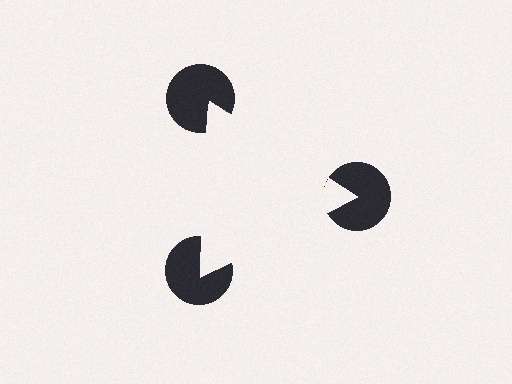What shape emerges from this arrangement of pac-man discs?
An illusory triangle — its edges are inferred from the aligned wedge cuts in the pac-man discs, not physically drawn.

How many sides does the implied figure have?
3 sides.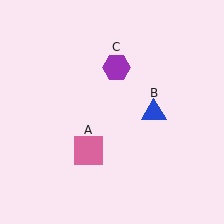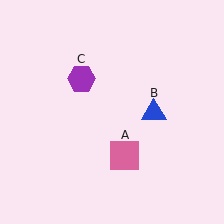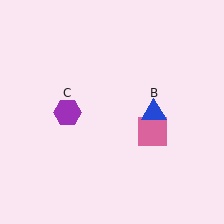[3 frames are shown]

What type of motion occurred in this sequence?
The pink square (object A), purple hexagon (object C) rotated counterclockwise around the center of the scene.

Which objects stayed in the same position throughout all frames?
Blue triangle (object B) remained stationary.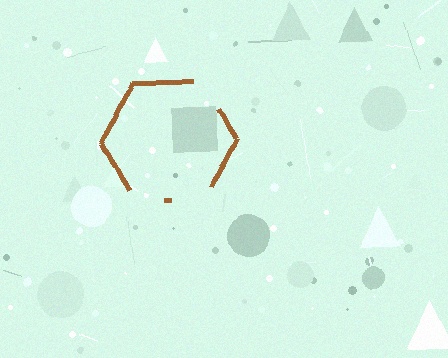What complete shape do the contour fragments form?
The contour fragments form a hexagon.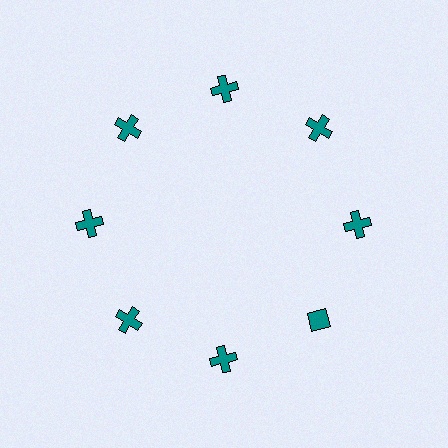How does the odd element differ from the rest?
It has a different shape: diamond instead of cross.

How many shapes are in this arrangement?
There are 8 shapes arranged in a ring pattern.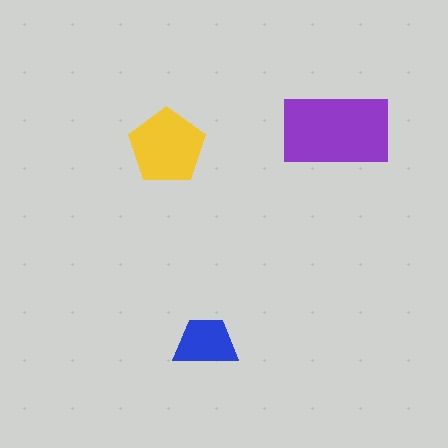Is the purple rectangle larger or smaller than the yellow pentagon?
Larger.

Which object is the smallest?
The blue trapezoid.